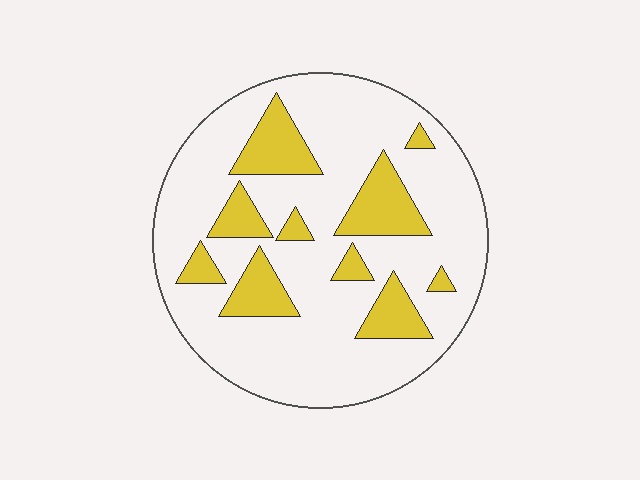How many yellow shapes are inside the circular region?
10.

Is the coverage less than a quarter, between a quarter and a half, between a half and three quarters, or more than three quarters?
Less than a quarter.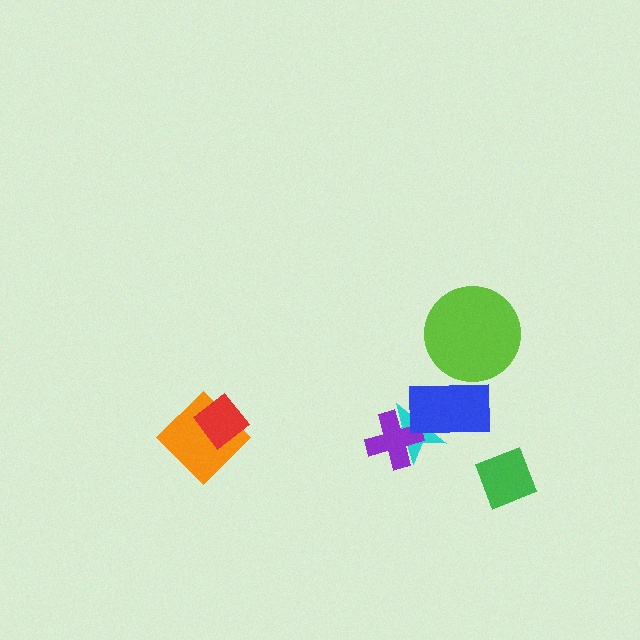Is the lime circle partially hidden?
No, no other shape covers it.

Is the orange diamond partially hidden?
Yes, it is partially covered by another shape.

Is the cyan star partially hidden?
Yes, it is partially covered by another shape.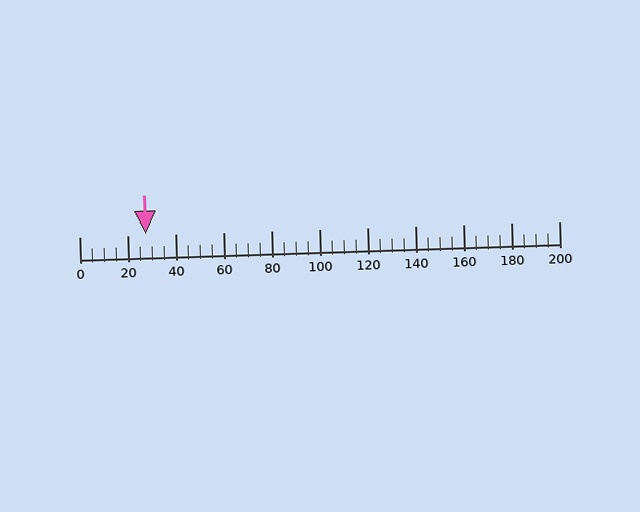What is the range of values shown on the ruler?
The ruler shows values from 0 to 200.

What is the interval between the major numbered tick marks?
The major tick marks are spaced 20 units apart.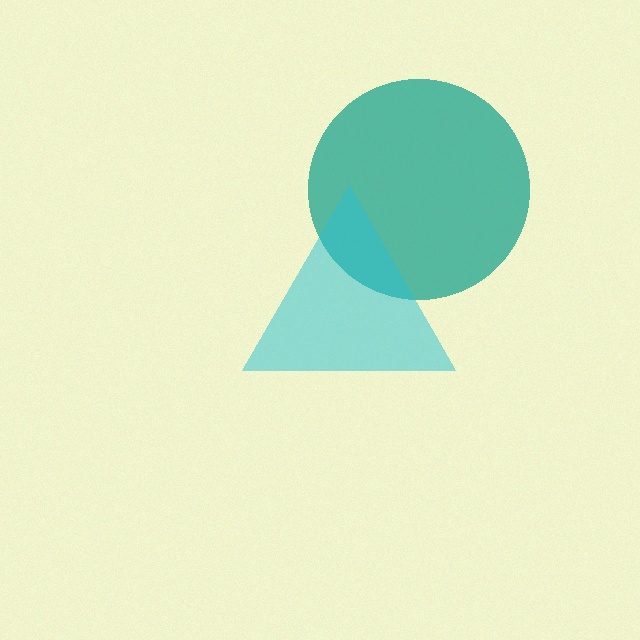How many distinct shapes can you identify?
There are 2 distinct shapes: a teal circle, a cyan triangle.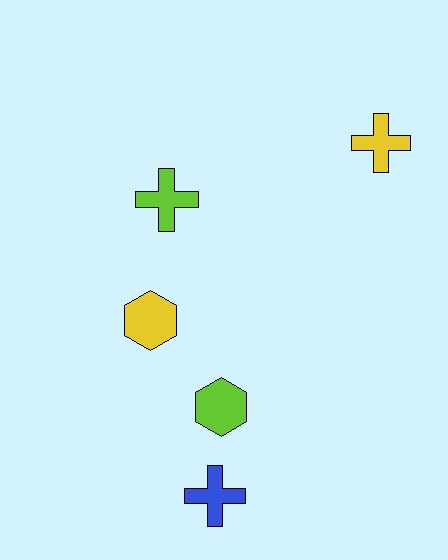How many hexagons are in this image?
There are 2 hexagons.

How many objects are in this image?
There are 5 objects.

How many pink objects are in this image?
There are no pink objects.